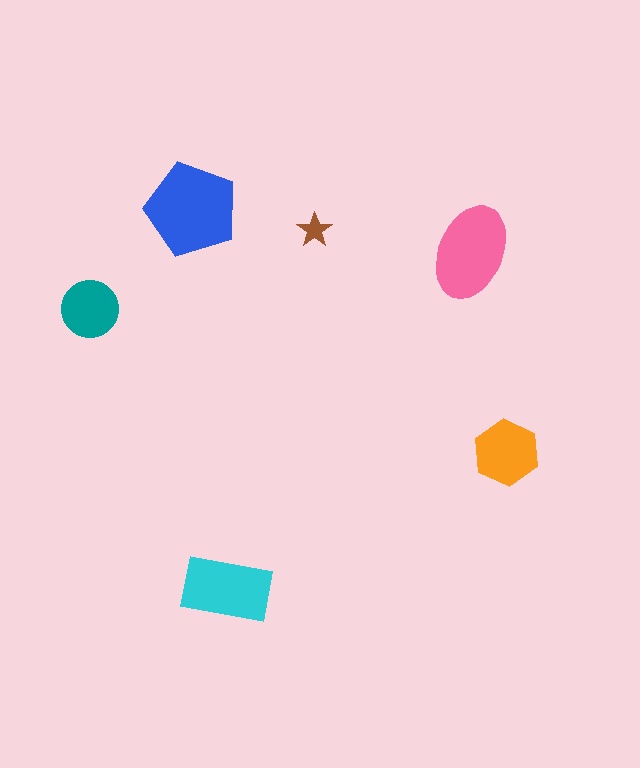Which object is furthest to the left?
The teal circle is leftmost.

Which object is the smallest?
The brown star.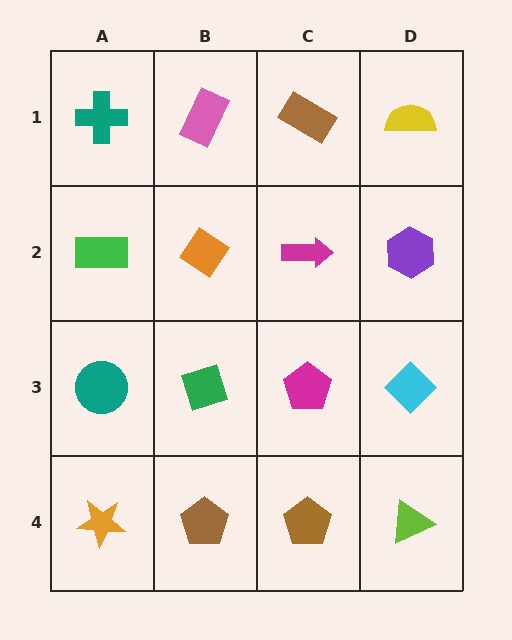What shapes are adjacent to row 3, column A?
A green rectangle (row 2, column A), an orange star (row 4, column A), a green diamond (row 3, column B).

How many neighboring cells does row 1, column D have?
2.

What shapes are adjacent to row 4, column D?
A cyan diamond (row 3, column D), a brown pentagon (row 4, column C).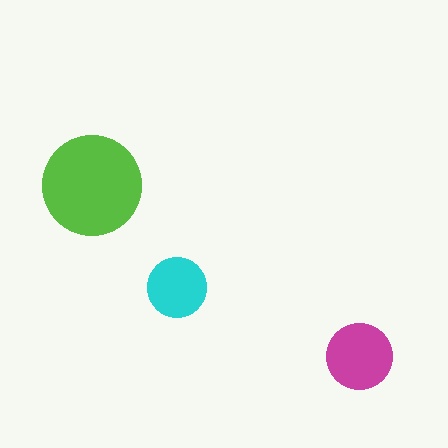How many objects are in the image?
There are 3 objects in the image.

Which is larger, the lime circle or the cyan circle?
The lime one.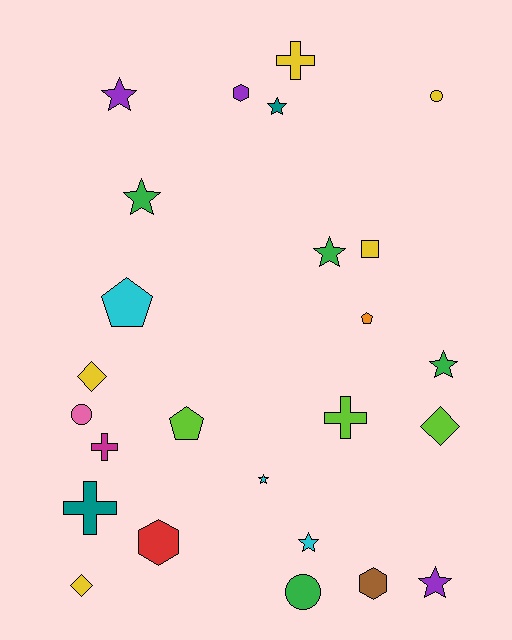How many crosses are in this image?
There are 4 crosses.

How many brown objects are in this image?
There is 1 brown object.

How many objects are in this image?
There are 25 objects.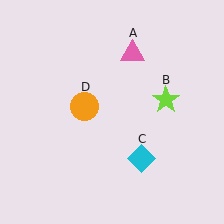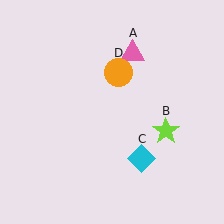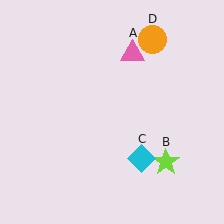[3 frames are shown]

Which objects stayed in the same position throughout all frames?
Pink triangle (object A) and cyan diamond (object C) remained stationary.